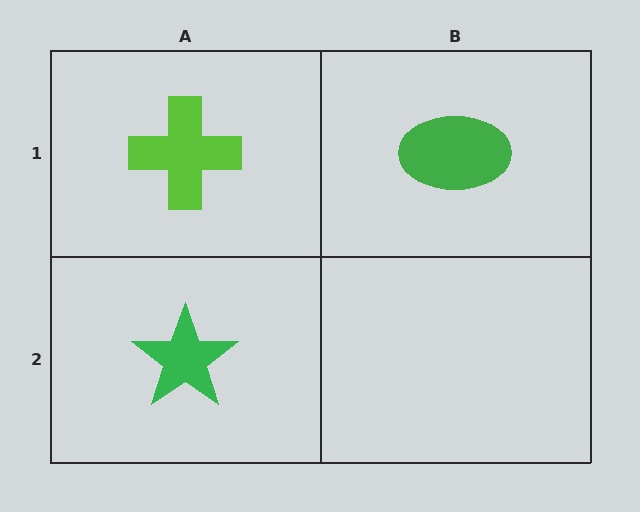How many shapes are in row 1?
2 shapes.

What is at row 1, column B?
A green ellipse.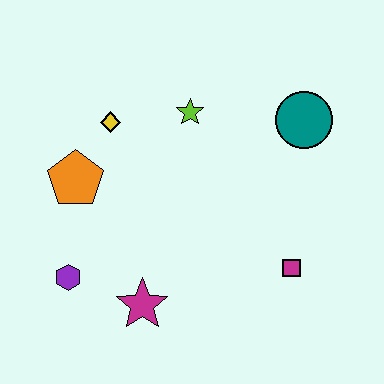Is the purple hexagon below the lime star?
Yes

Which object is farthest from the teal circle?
The purple hexagon is farthest from the teal circle.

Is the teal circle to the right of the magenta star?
Yes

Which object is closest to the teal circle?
The lime star is closest to the teal circle.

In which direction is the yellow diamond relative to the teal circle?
The yellow diamond is to the left of the teal circle.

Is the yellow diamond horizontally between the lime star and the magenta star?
No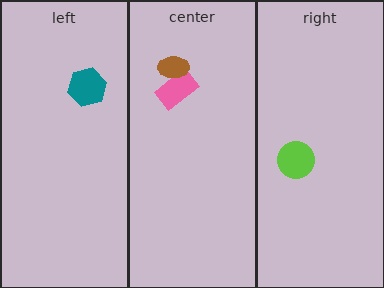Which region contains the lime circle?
The right region.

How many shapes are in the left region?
1.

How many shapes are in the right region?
1.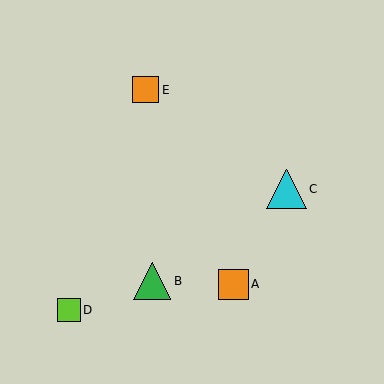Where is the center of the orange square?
The center of the orange square is at (146, 90).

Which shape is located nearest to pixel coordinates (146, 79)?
The orange square (labeled E) at (146, 90) is nearest to that location.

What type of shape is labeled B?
Shape B is a green triangle.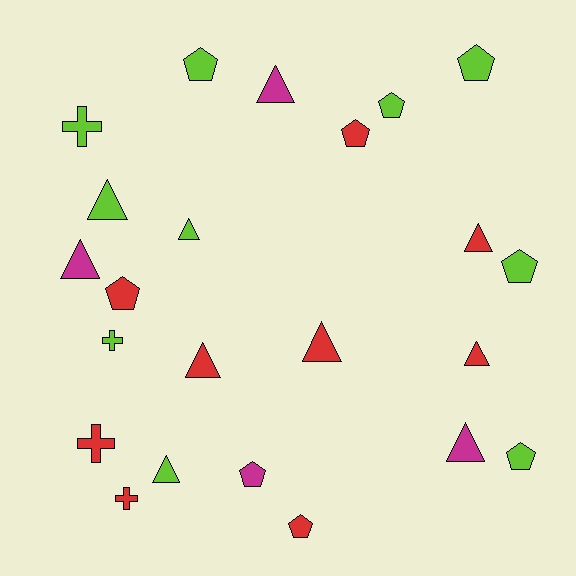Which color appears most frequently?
Lime, with 10 objects.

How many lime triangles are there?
There are 3 lime triangles.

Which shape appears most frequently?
Triangle, with 10 objects.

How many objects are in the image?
There are 23 objects.